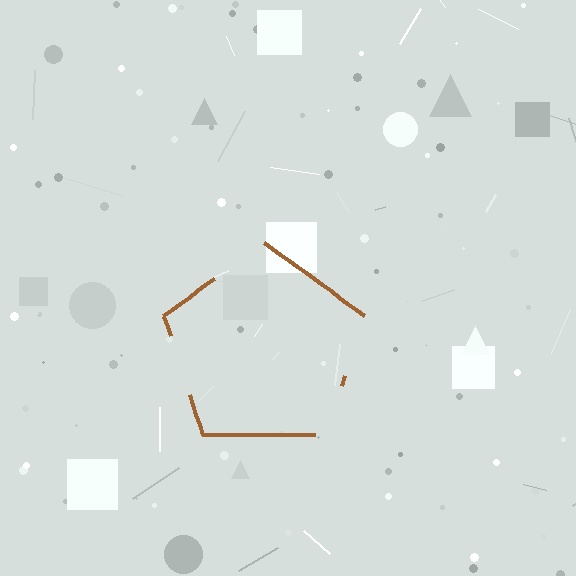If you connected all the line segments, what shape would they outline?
They would outline a pentagon.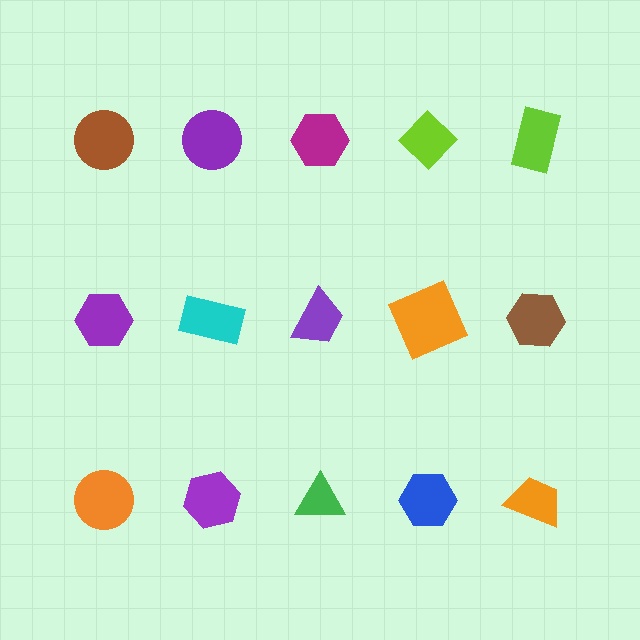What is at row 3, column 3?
A green triangle.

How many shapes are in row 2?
5 shapes.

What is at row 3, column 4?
A blue hexagon.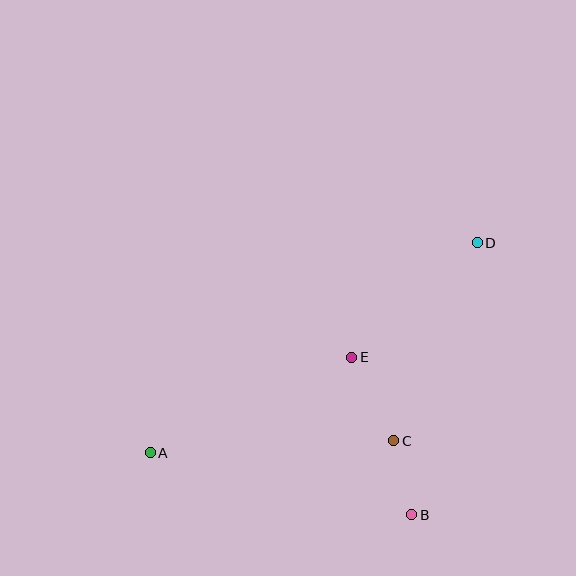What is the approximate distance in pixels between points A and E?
The distance between A and E is approximately 223 pixels.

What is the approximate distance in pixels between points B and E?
The distance between B and E is approximately 168 pixels.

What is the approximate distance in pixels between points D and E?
The distance between D and E is approximately 170 pixels.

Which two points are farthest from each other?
Points A and D are farthest from each other.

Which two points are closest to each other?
Points B and C are closest to each other.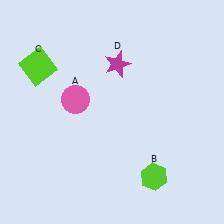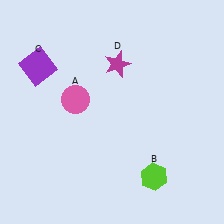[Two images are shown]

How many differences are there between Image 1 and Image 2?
There is 1 difference between the two images.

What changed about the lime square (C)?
In Image 1, C is lime. In Image 2, it changed to purple.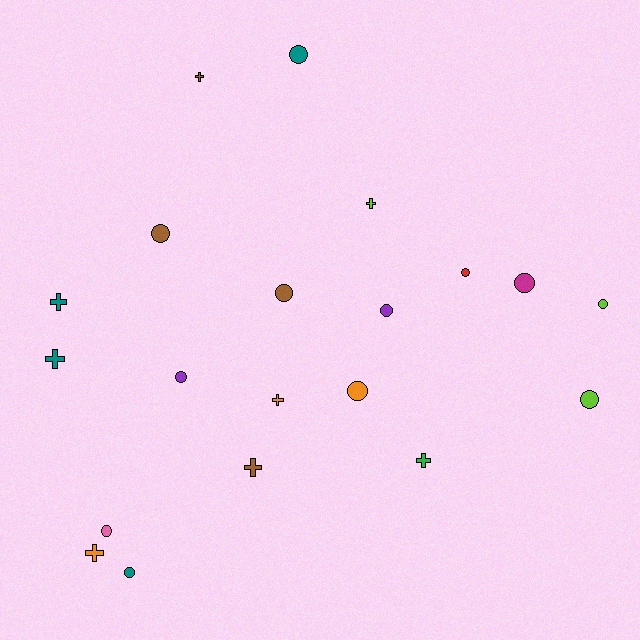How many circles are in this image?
There are 12 circles.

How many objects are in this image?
There are 20 objects.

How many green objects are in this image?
There is 1 green object.